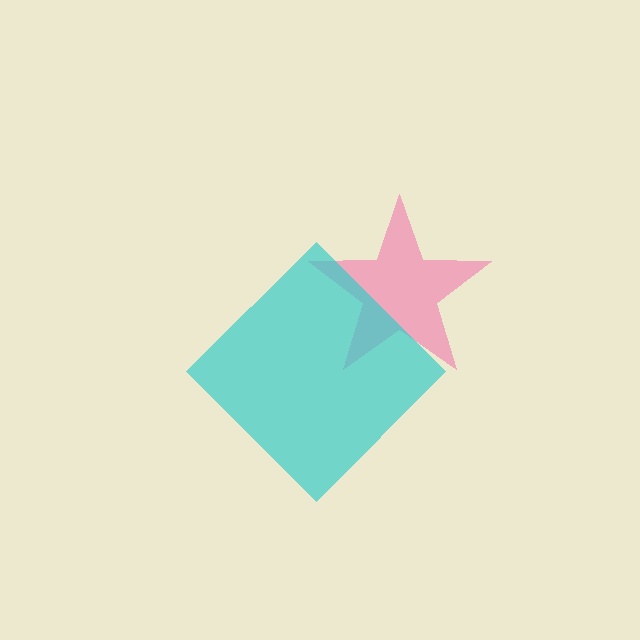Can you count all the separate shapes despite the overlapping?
Yes, there are 2 separate shapes.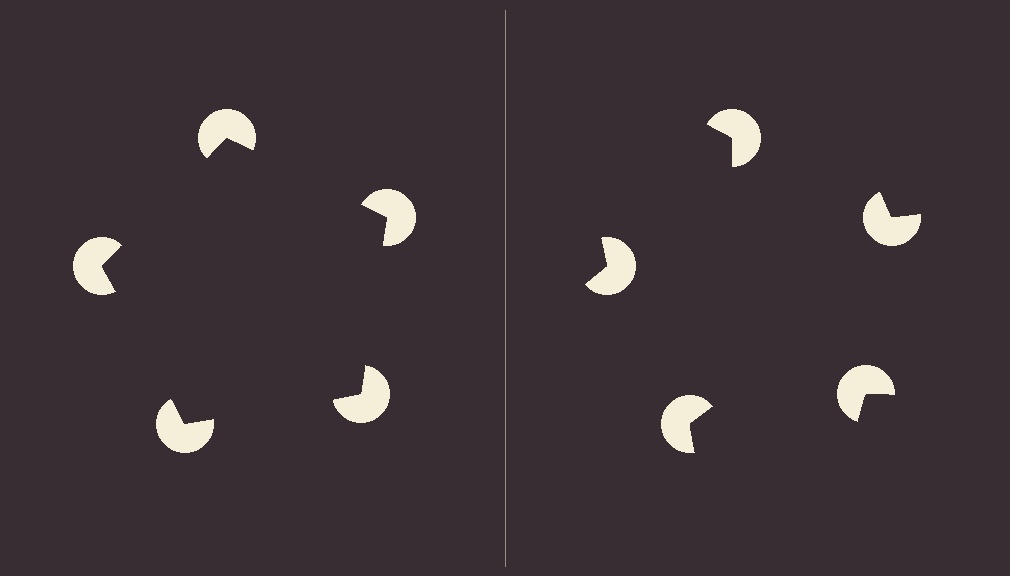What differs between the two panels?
The pac-man discs are positioned identically on both sides; only the wedge orientations differ. On the left they align to a pentagon; on the right they are misaligned.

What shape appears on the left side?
An illusory pentagon.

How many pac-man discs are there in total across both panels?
10 — 5 on each side.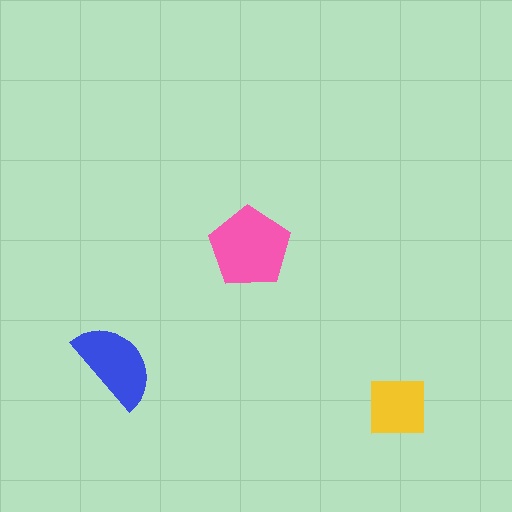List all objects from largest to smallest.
The pink pentagon, the blue semicircle, the yellow square.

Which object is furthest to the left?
The blue semicircle is leftmost.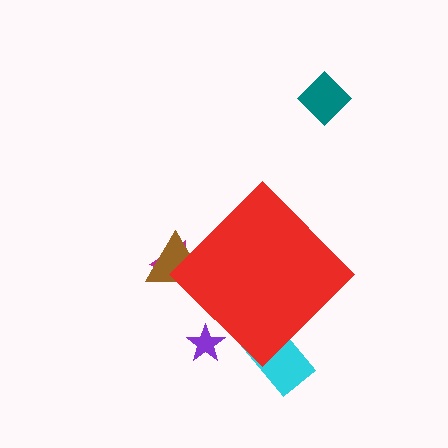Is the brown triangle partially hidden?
Yes, the brown triangle is partially hidden behind the red diamond.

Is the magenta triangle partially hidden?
Yes, the magenta triangle is partially hidden behind the red diamond.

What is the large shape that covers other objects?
A red diamond.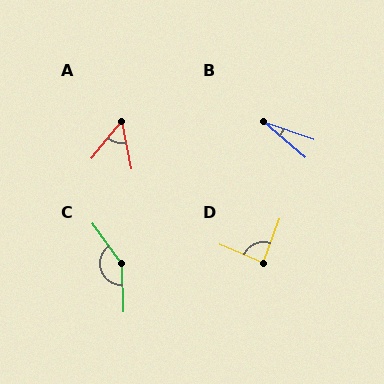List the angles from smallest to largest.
B (21°), A (50°), D (87°), C (146°).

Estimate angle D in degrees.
Approximately 87 degrees.